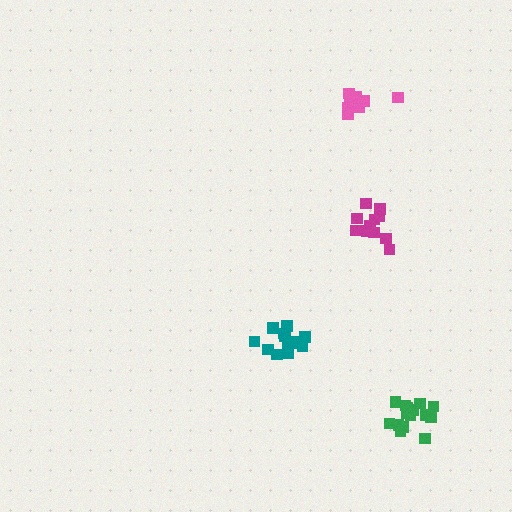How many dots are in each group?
Group 1: 13 dots, Group 2: 15 dots, Group 3: 11 dots, Group 4: 13 dots (52 total).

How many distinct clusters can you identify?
There are 4 distinct clusters.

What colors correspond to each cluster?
The clusters are colored: pink, green, magenta, teal.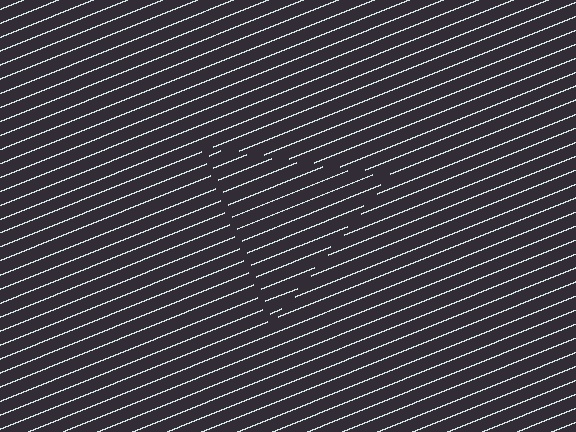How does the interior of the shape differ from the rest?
The interior of the shape contains the same grating, shifted by half a period — the contour is defined by the phase discontinuity where line-ends from the inner and outer gratings abut.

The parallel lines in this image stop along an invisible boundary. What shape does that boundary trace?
An illusory triangle. The interior of the shape contains the same grating, shifted by half a period — the contour is defined by the phase discontinuity where line-ends from the inner and outer gratings abut.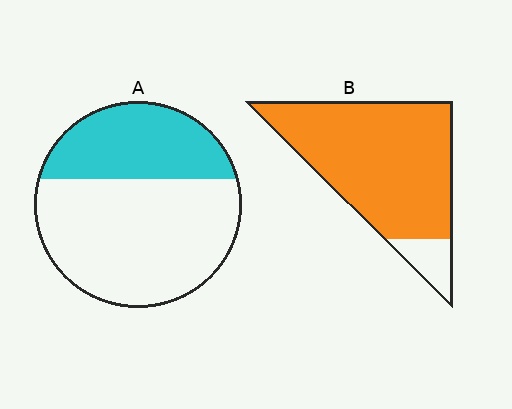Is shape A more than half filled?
No.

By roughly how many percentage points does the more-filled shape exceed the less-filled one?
By roughly 55 percentage points (B over A).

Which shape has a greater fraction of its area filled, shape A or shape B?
Shape B.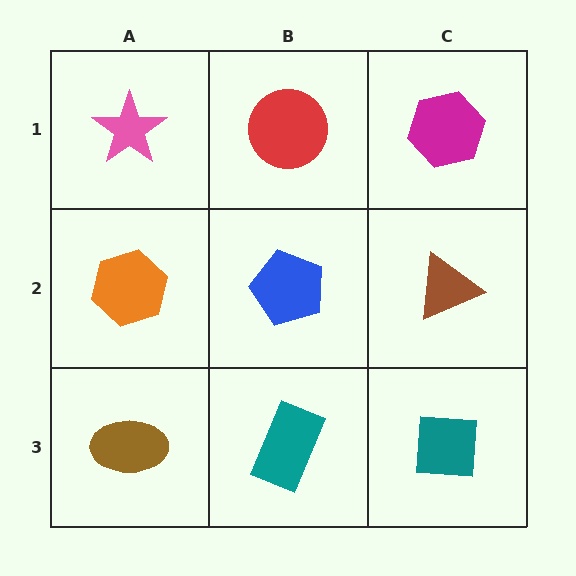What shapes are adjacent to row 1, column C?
A brown triangle (row 2, column C), a red circle (row 1, column B).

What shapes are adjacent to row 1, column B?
A blue pentagon (row 2, column B), a pink star (row 1, column A), a magenta hexagon (row 1, column C).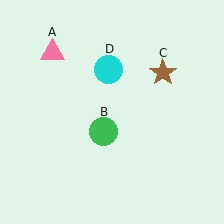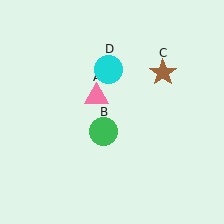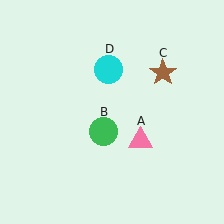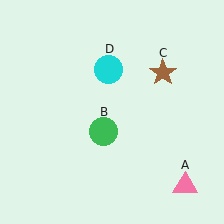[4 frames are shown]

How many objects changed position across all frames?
1 object changed position: pink triangle (object A).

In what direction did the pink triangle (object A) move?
The pink triangle (object A) moved down and to the right.